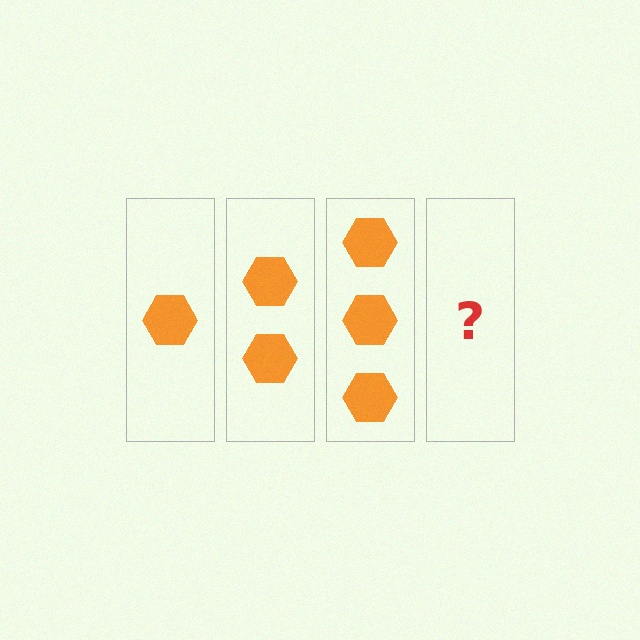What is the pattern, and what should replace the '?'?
The pattern is that each step adds one more hexagon. The '?' should be 4 hexagons.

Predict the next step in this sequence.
The next step is 4 hexagons.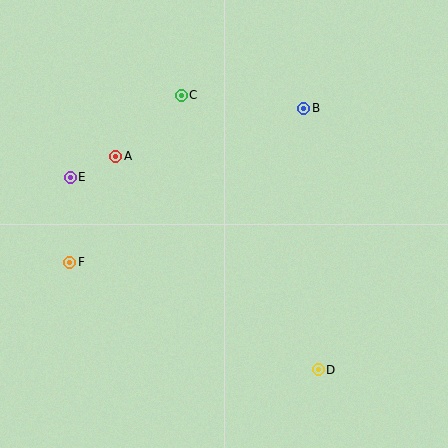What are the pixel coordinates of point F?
Point F is at (70, 262).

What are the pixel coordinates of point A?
Point A is at (116, 156).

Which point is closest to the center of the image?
Point A at (116, 156) is closest to the center.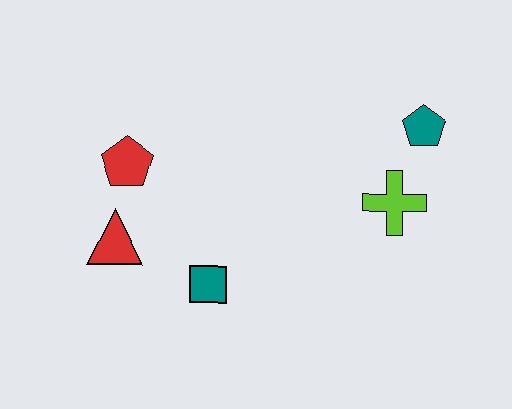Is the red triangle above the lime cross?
No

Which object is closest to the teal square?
The red triangle is closest to the teal square.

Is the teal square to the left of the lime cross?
Yes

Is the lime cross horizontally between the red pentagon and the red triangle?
No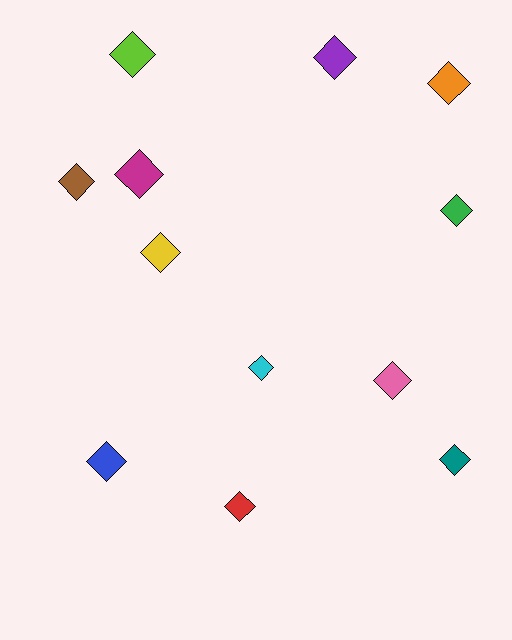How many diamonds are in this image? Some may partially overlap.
There are 12 diamonds.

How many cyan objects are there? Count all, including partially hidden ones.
There is 1 cyan object.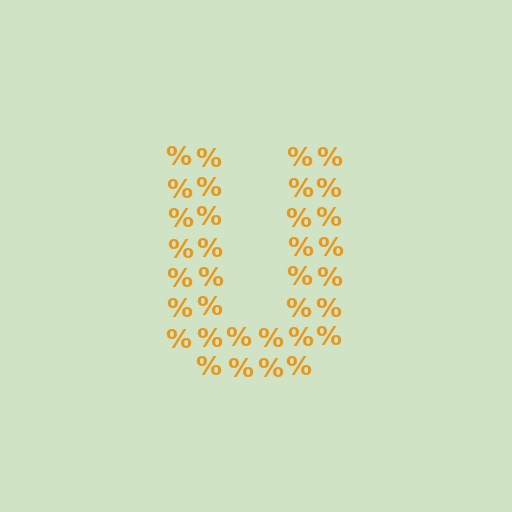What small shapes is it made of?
It is made of small percent signs.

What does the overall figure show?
The overall figure shows the letter U.